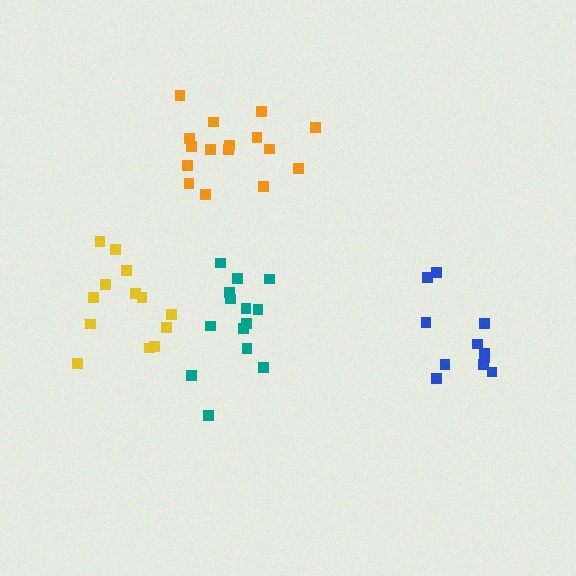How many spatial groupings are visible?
There are 4 spatial groupings.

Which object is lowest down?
The blue cluster is bottommost.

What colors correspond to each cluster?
The clusters are colored: yellow, blue, orange, teal.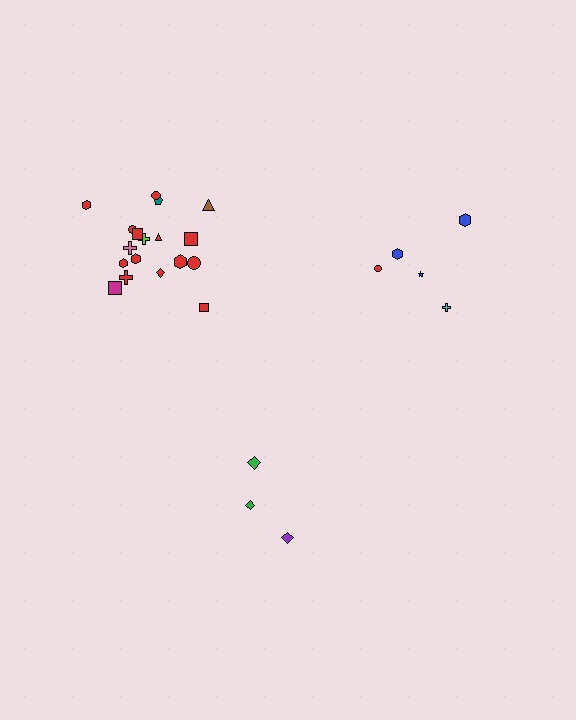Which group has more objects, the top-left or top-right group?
The top-left group.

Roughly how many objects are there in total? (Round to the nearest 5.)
Roughly 25 objects in total.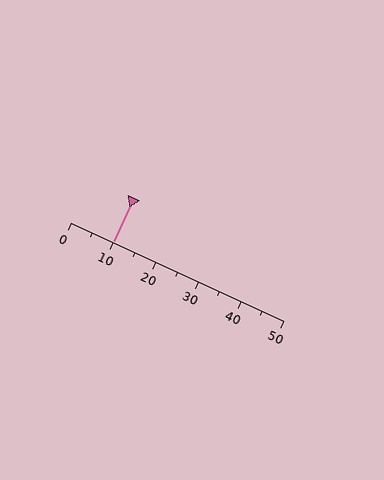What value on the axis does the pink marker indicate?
The marker indicates approximately 10.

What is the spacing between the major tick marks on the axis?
The major ticks are spaced 10 apart.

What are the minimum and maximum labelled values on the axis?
The axis runs from 0 to 50.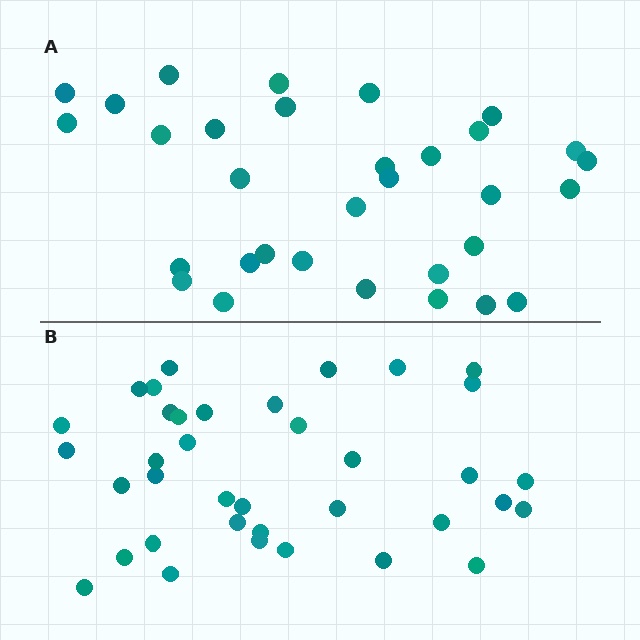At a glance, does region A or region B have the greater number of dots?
Region B (the bottom region) has more dots.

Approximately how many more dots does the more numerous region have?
Region B has about 5 more dots than region A.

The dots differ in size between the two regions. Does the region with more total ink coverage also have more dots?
No. Region A has more total ink coverage because its dots are larger, but region B actually contains more individual dots. Total area can be misleading — the number of items is what matters here.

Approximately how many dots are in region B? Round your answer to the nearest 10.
About 40 dots. (The exact count is 37, which rounds to 40.)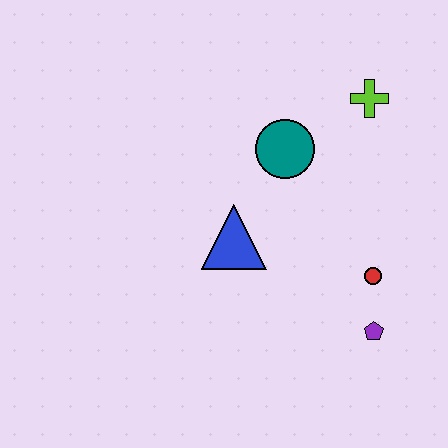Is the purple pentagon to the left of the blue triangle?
No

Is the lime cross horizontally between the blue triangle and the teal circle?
No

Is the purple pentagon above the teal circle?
No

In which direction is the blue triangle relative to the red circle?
The blue triangle is to the left of the red circle.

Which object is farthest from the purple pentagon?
The lime cross is farthest from the purple pentagon.